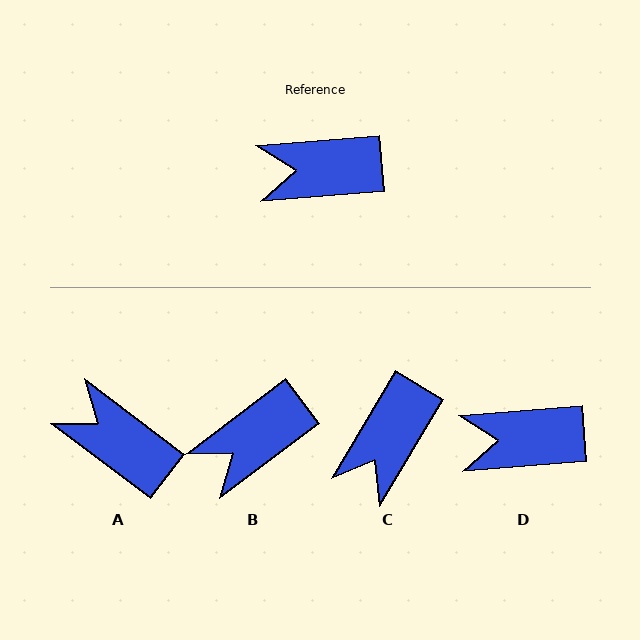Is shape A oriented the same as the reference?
No, it is off by about 42 degrees.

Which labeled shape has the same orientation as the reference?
D.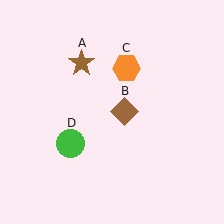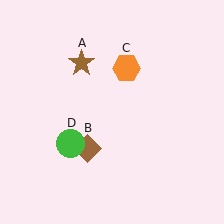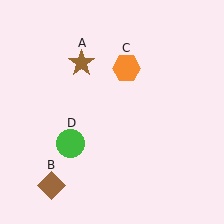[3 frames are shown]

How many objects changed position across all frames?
1 object changed position: brown diamond (object B).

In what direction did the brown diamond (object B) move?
The brown diamond (object B) moved down and to the left.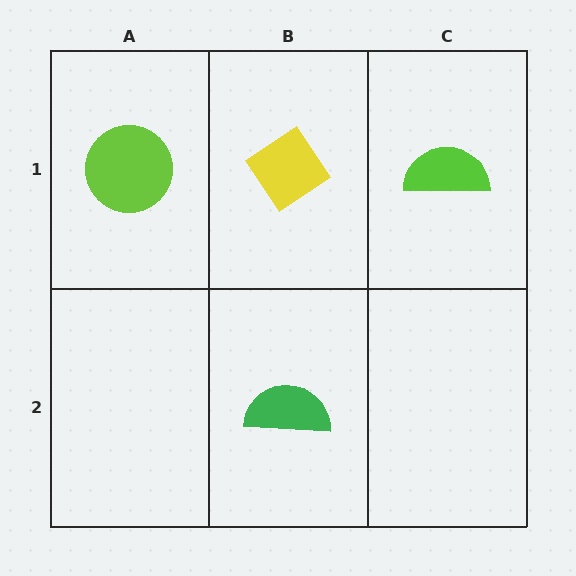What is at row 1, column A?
A lime circle.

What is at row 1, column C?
A lime semicircle.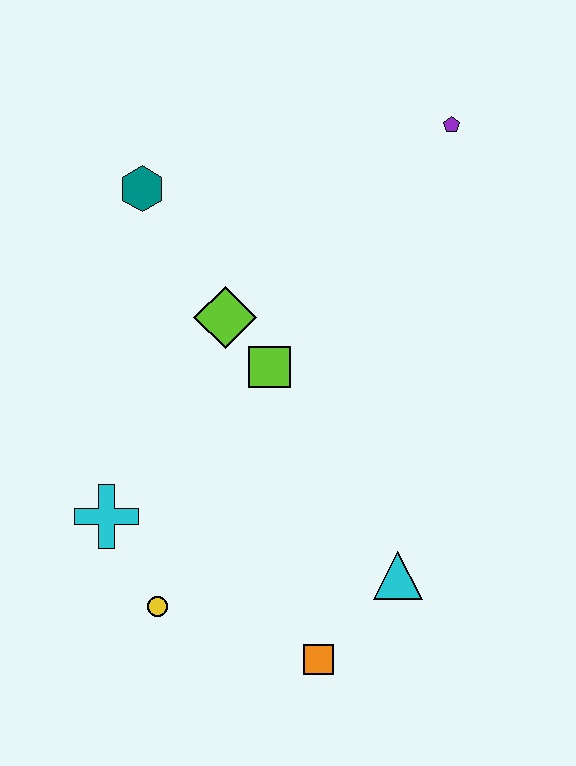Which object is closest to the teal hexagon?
The lime diamond is closest to the teal hexagon.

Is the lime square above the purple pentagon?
No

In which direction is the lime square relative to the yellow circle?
The lime square is above the yellow circle.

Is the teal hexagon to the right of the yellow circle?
No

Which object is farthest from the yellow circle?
The purple pentagon is farthest from the yellow circle.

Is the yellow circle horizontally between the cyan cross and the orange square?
Yes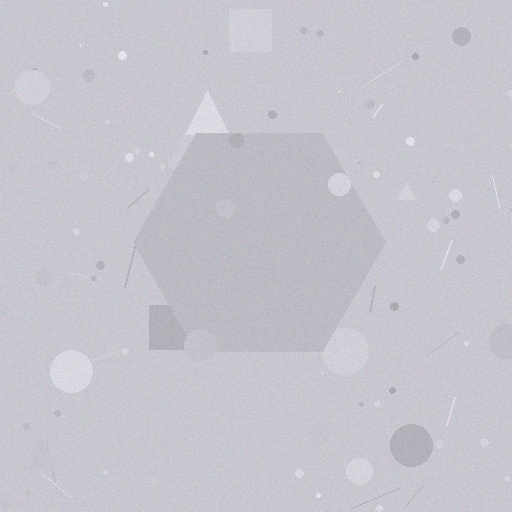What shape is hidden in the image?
A hexagon is hidden in the image.